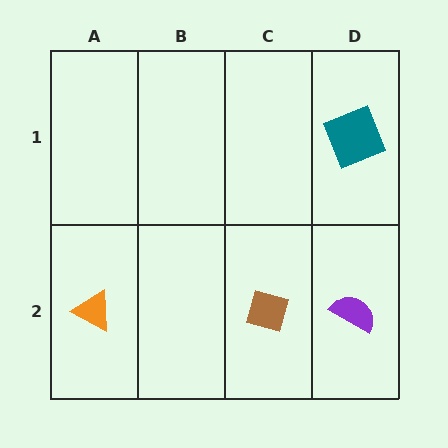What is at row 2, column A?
An orange triangle.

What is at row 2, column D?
A purple semicircle.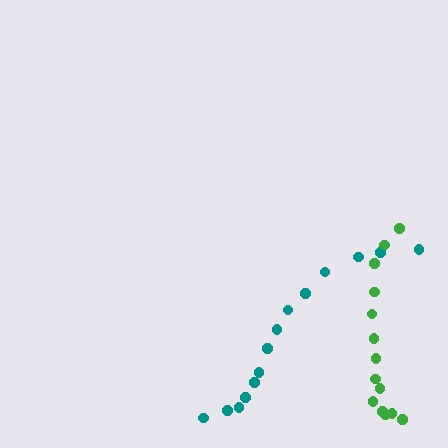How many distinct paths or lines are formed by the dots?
There are 2 distinct paths.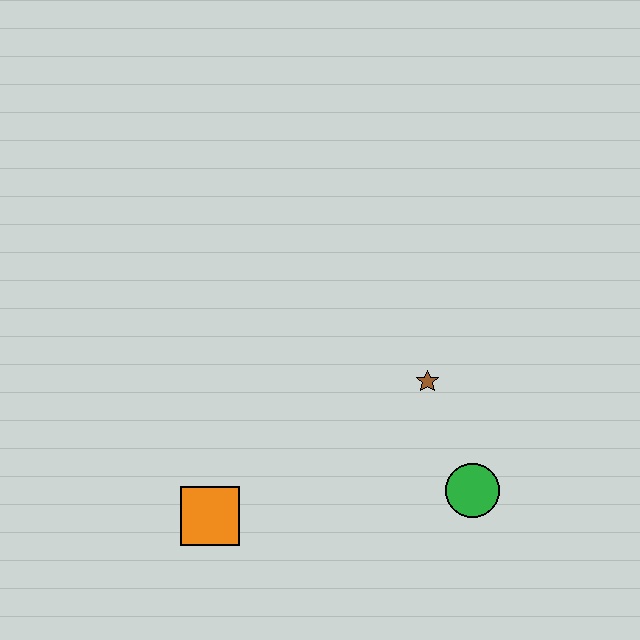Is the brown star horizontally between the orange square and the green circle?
Yes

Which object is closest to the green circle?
The brown star is closest to the green circle.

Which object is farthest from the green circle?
The orange square is farthest from the green circle.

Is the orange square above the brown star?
No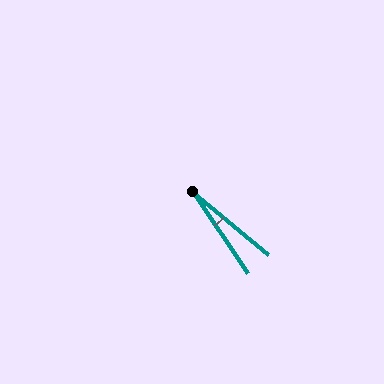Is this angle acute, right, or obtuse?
It is acute.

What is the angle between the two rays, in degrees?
Approximately 17 degrees.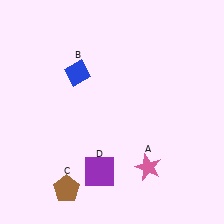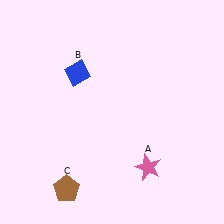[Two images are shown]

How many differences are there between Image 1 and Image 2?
There is 1 difference between the two images.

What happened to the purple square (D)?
The purple square (D) was removed in Image 2. It was in the bottom-left area of Image 1.